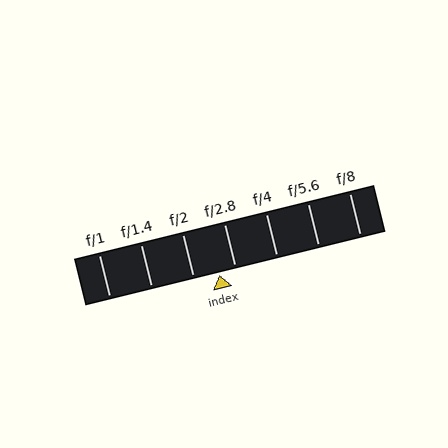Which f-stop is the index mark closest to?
The index mark is closest to f/2.8.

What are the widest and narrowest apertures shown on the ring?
The widest aperture shown is f/1 and the narrowest is f/8.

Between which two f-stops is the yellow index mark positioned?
The index mark is between f/2 and f/2.8.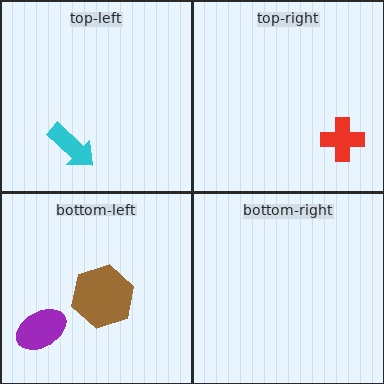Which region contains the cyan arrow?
The top-left region.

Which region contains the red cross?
The top-right region.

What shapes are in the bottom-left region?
The purple ellipse, the brown hexagon.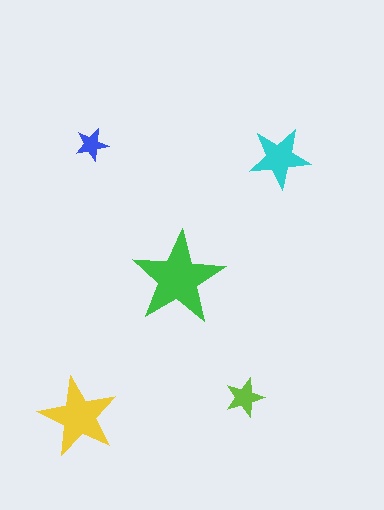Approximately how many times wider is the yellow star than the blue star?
About 2.5 times wider.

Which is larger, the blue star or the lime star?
The lime one.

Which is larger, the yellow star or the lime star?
The yellow one.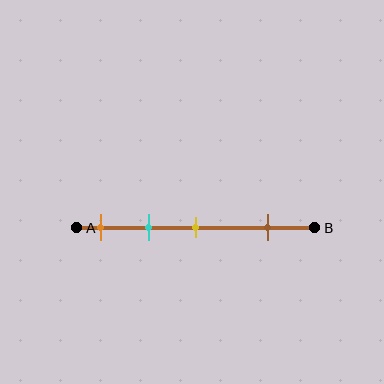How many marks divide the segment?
There are 4 marks dividing the segment.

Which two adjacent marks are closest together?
The orange and cyan marks are the closest adjacent pair.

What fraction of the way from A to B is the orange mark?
The orange mark is approximately 10% (0.1) of the way from A to B.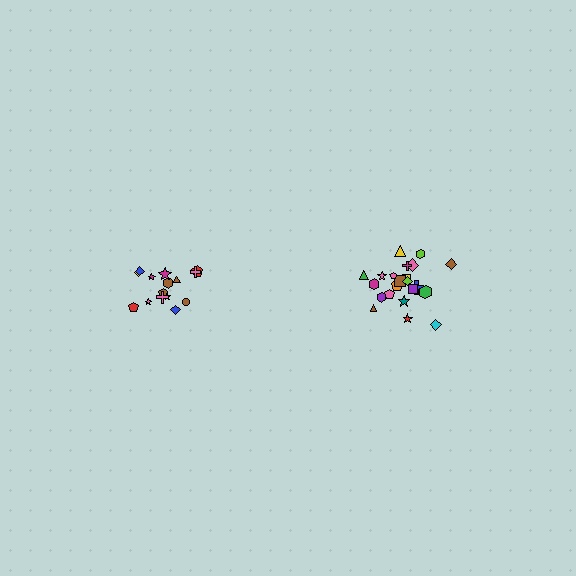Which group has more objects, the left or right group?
The right group.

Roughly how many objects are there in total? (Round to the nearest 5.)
Roughly 35 objects in total.